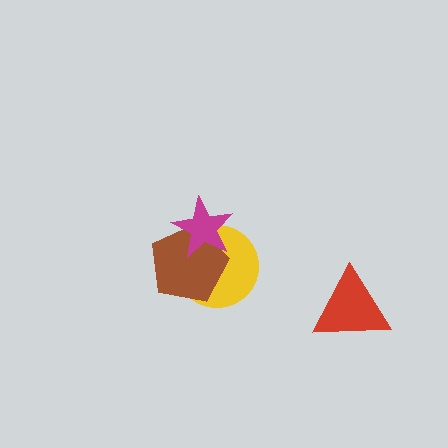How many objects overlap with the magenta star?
2 objects overlap with the magenta star.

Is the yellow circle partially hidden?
Yes, it is partially covered by another shape.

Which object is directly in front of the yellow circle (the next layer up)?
The brown pentagon is directly in front of the yellow circle.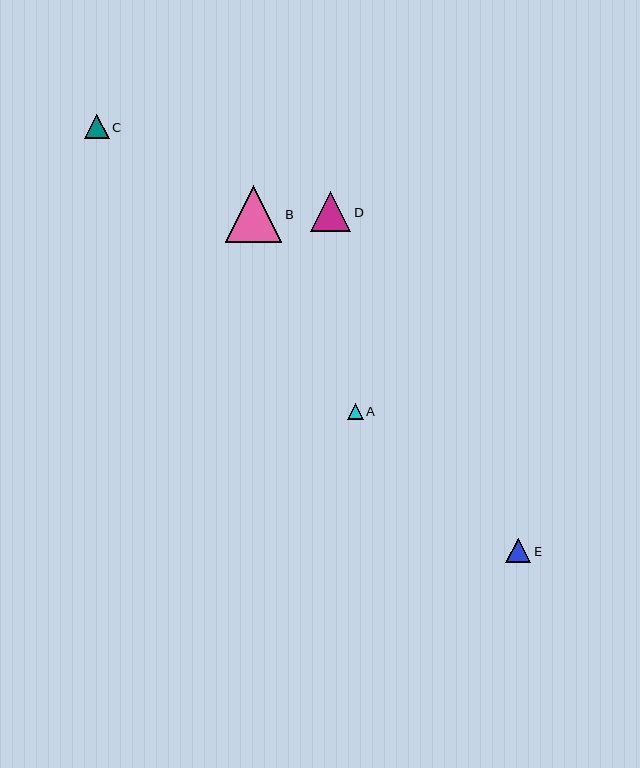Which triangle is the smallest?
Triangle A is the smallest with a size of approximately 16 pixels.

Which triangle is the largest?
Triangle B is the largest with a size of approximately 57 pixels.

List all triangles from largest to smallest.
From largest to smallest: B, D, E, C, A.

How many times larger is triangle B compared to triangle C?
Triangle B is approximately 2.3 times the size of triangle C.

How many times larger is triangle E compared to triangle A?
Triangle E is approximately 1.6 times the size of triangle A.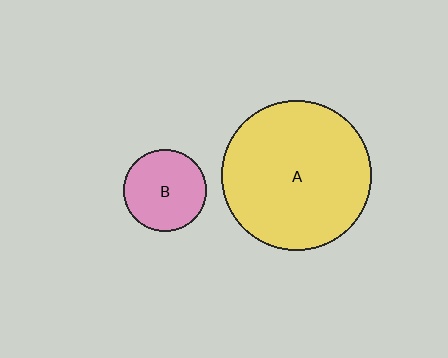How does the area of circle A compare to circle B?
Approximately 3.3 times.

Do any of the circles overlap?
No, none of the circles overlap.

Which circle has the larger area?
Circle A (yellow).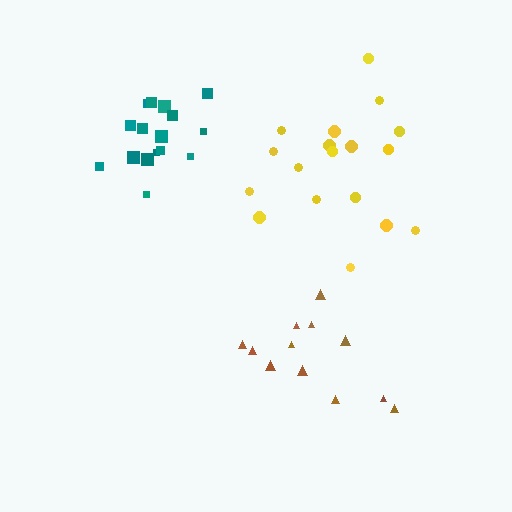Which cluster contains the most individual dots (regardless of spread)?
Yellow (18).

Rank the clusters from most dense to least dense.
teal, brown, yellow.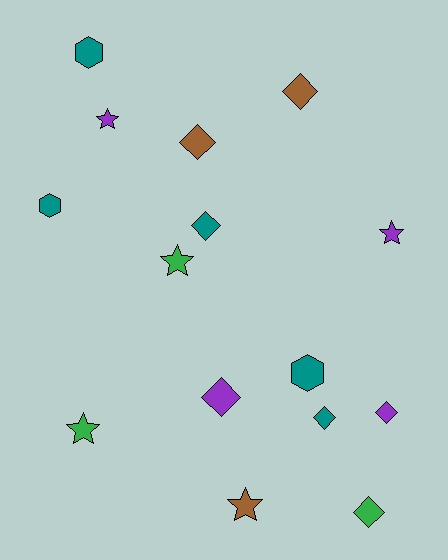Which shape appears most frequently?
Diamond, with 7 objects.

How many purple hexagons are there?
There are no purple hexagons.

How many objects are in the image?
There are 15 objects.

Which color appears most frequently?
Teal, with 5 objects.